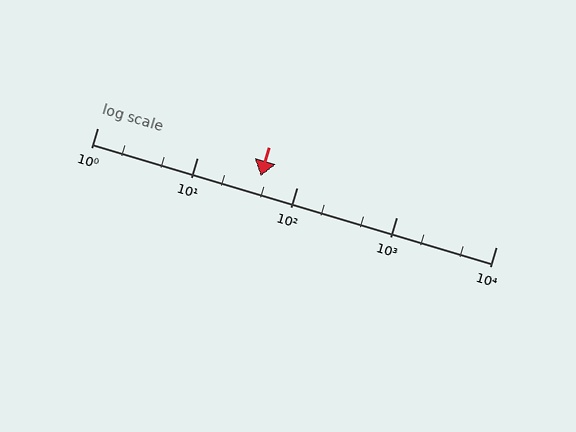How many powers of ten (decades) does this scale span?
The scale spans 4 decades, from 1 to 10000.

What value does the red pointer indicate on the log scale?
The pointer indicates approximately 44.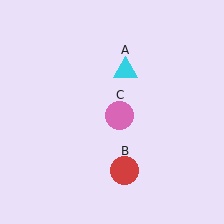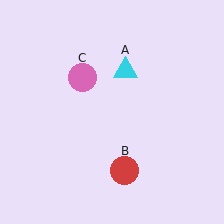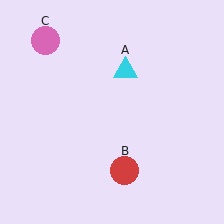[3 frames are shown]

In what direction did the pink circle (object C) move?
The pink circle (object C) moved up and to the left.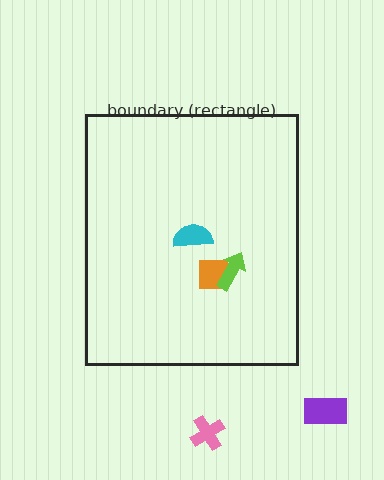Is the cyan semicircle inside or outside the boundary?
Inside.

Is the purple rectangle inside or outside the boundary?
Outside.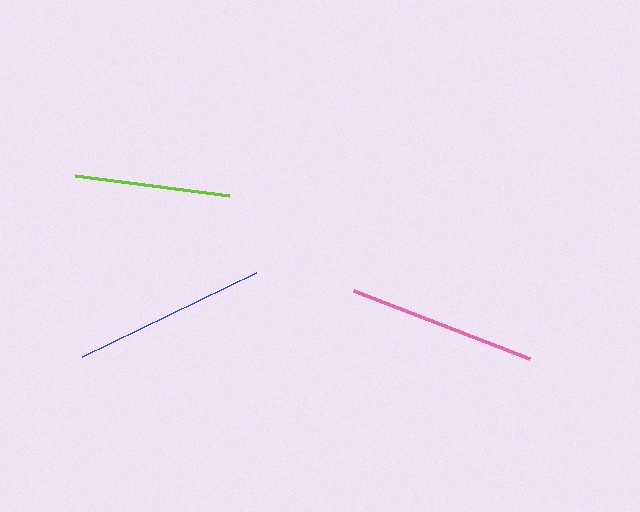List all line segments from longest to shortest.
From longest to shortest: blue, pink, lime.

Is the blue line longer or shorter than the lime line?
The blue line is longer than the lime line.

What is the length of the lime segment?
The lime segment is approximately 155 pixels long.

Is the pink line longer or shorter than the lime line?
The pink line is longer than the lime line.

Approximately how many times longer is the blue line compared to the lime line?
The blue line is approximately 1.2 times the length of the lime line.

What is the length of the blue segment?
The blue segment is approximately 193 pixels long.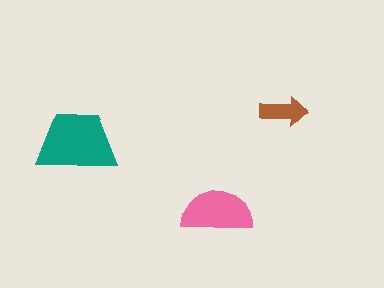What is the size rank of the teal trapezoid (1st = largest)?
1st.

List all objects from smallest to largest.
The brown arrow, the pink semicircle, the teal trapezoid.